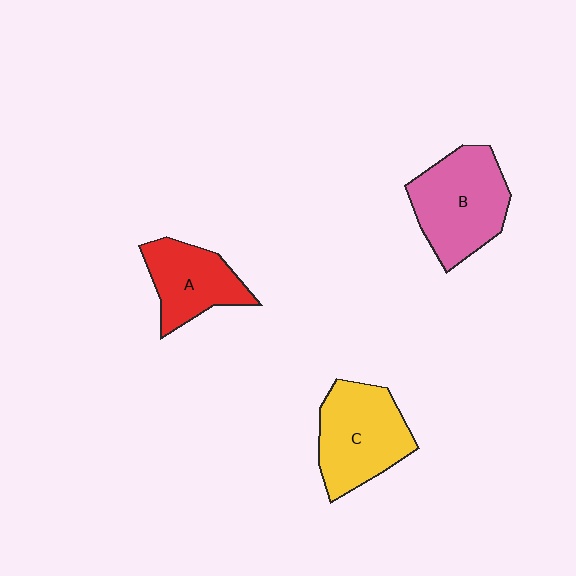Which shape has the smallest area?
Shape A (red).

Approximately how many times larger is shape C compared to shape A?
Approximately 1.3 times.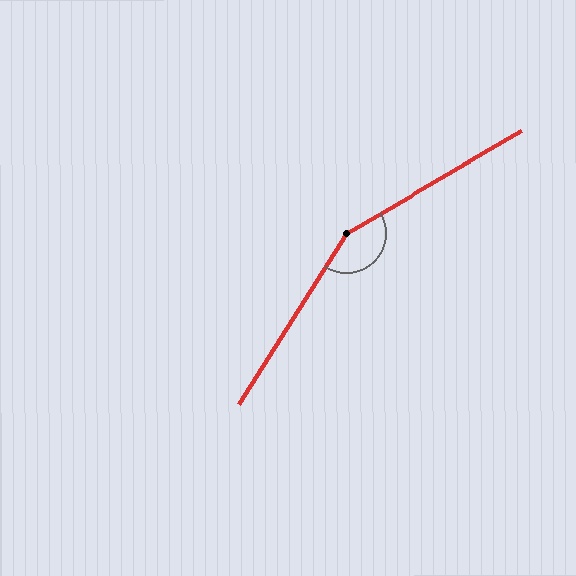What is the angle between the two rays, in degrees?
Approximately 152 degrees.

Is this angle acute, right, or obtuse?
It is obtuse.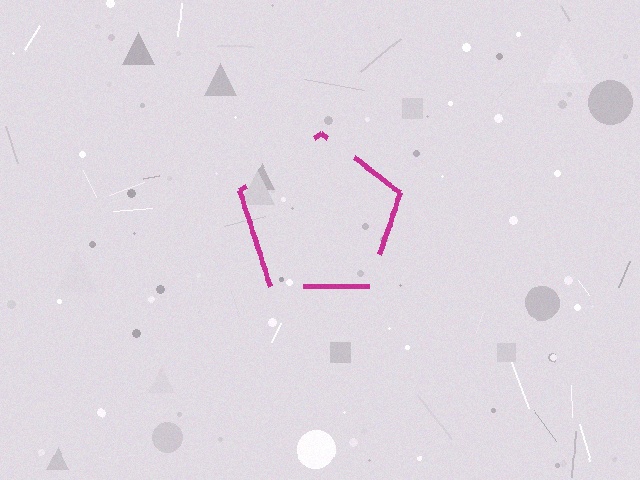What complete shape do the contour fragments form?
The contour fragments form a pentagon.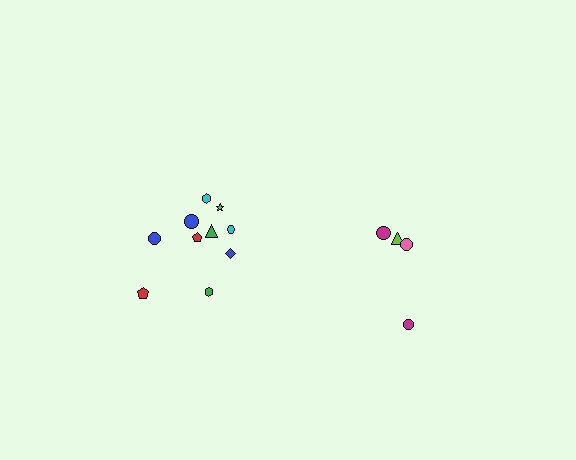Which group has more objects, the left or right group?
The left group.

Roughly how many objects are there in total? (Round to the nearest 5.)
Roughly 15 objects in total.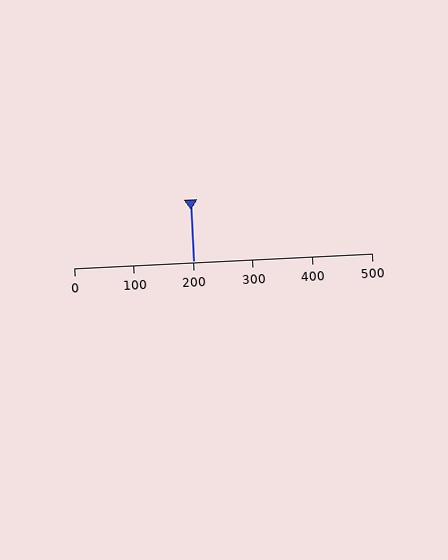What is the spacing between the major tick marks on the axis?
The major ticks are spaced 100 apart.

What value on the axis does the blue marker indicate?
The marker indicates approximately 200.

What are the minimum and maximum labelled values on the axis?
The axis runs from 0 to 500.